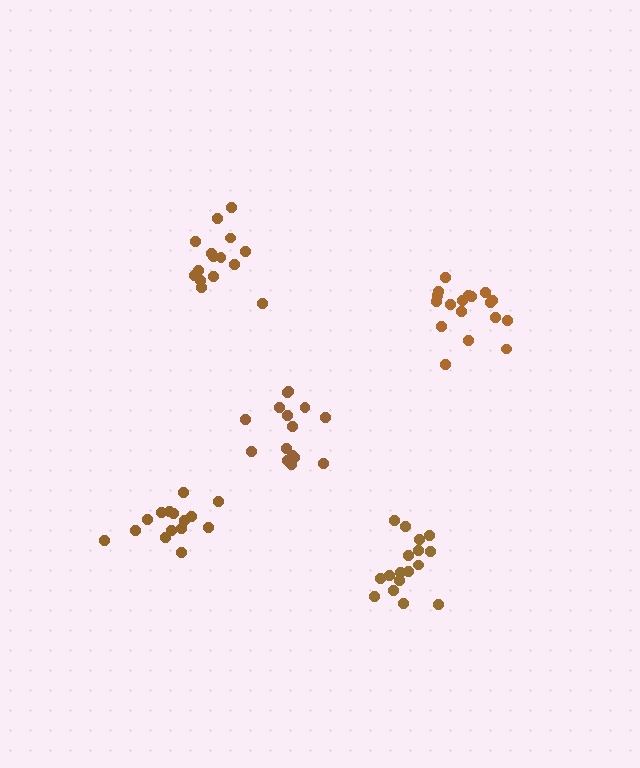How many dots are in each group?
Group 1: 18 dots, Group 2: 15 dots, Group 3: 15 dots, Group 4: 17 dots, Group 5: 15 dots (80 total).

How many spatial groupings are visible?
There are 5 spatial groupings.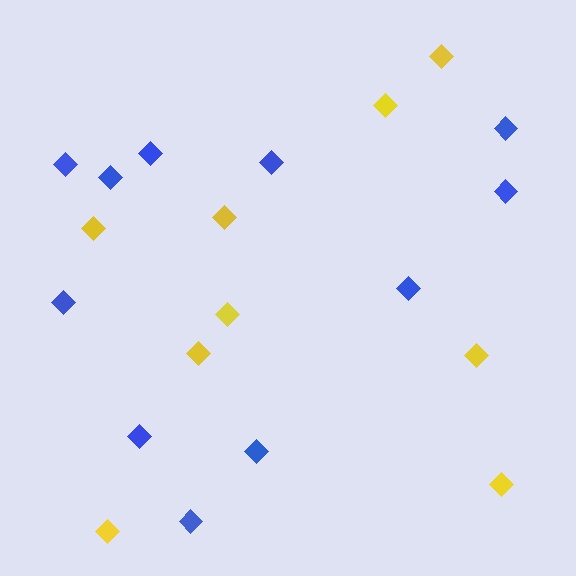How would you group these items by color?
There are 2 groups: one group of blue diamonds (11) and one group of yellow diamonds (9).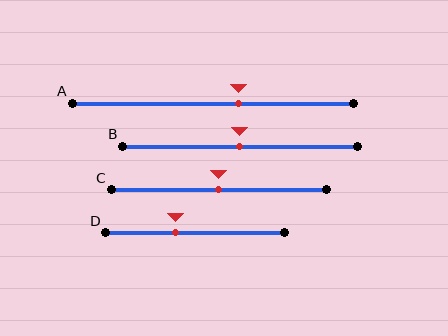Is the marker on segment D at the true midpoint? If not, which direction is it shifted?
No, the marker on segment D is shifted to the left by about 11% of the segment length.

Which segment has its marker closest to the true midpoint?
Segment B has its marker closest to the true midpoint.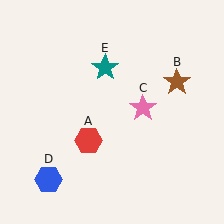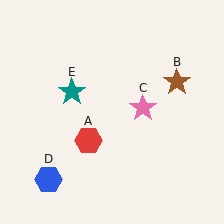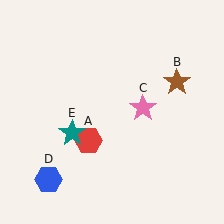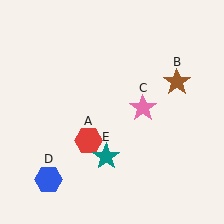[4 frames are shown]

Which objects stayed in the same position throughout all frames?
Red hexagon (object A) and brown star (object B) and pink star (object C) and blue hexagon (object D) remained stationary.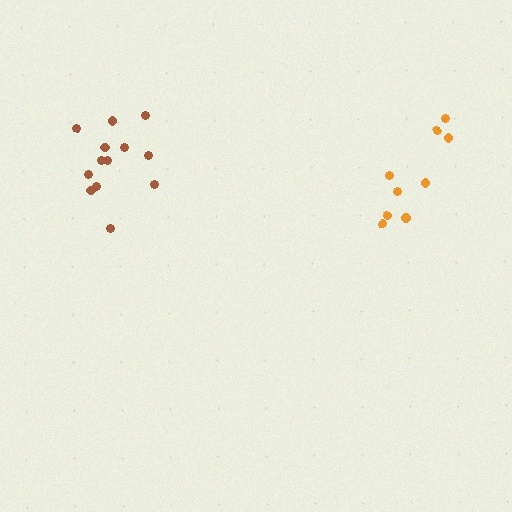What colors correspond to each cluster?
The clusters are colored: brown, orange.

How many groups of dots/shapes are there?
There are 2 groups.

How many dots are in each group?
Group 1: 13 dots, Group 2: 9 dots (22 total).